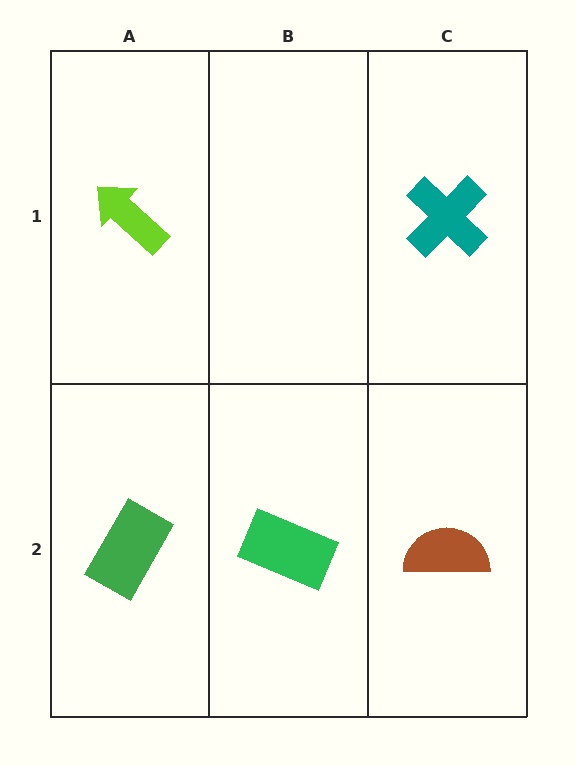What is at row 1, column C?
A teal cross.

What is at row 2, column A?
A green rectangle.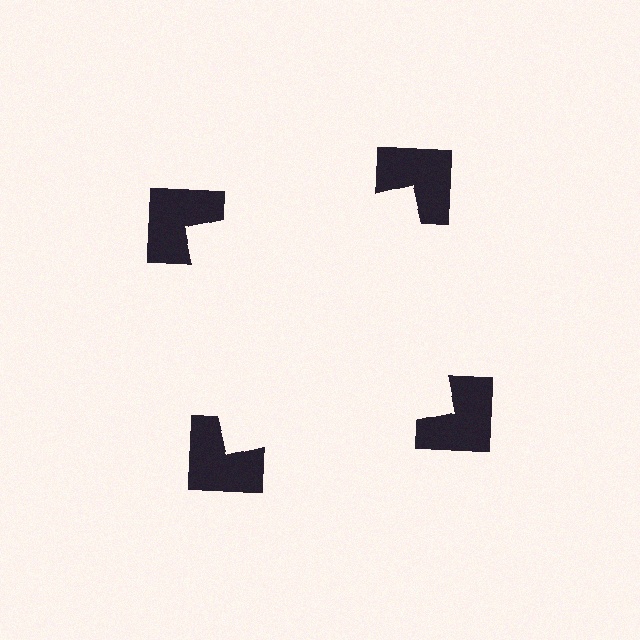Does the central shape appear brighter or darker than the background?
It typically appears slightly brighter than the background, even though no actual brightness change is drawn.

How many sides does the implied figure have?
4 sides.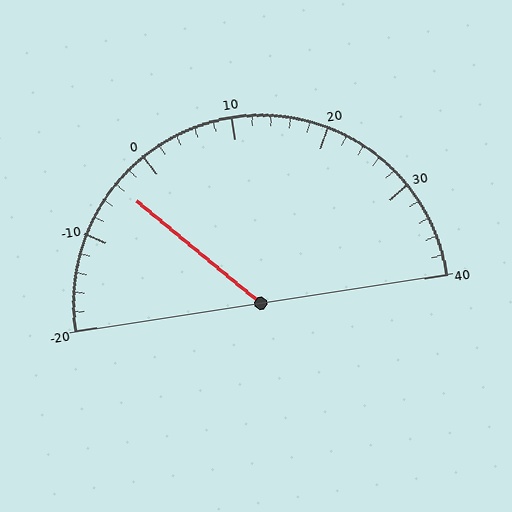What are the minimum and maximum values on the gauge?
The gauge ranges from -20 to 40.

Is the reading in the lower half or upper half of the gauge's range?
The reading is in the lower half of the range (-20 to 40).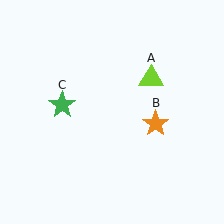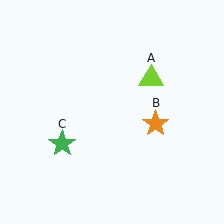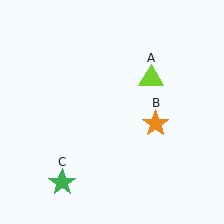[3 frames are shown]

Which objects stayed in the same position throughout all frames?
Lime triangle (object A) and orange star (object B) remained stationary.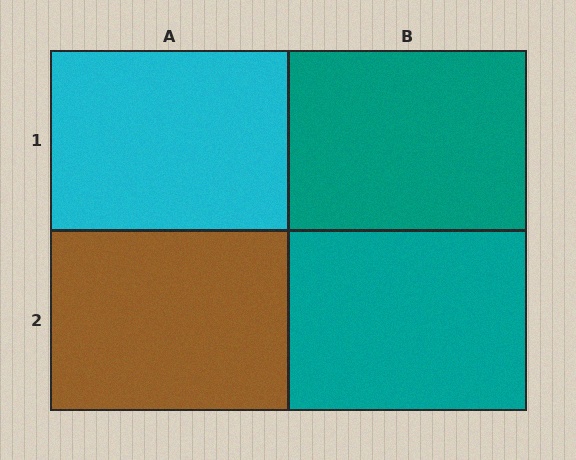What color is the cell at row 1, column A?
Cyan.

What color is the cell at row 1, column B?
Teal.